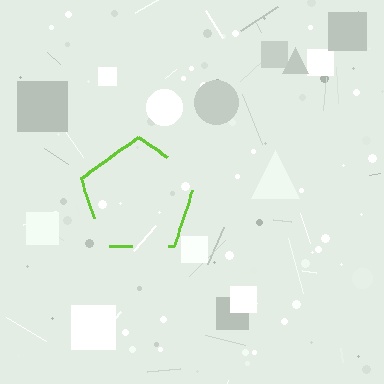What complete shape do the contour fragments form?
The contour fragments form a pentagon.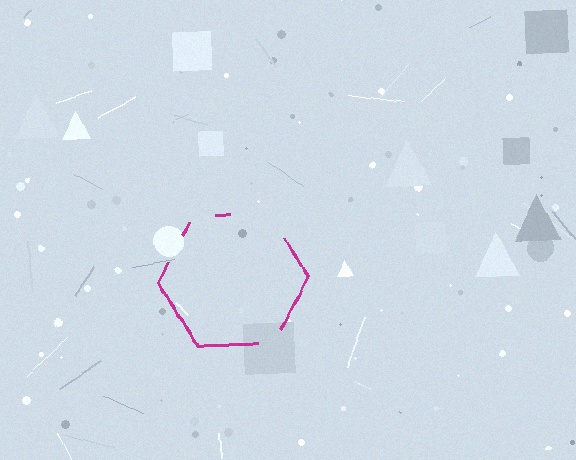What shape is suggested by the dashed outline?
The dashed outline suggests a hexagon.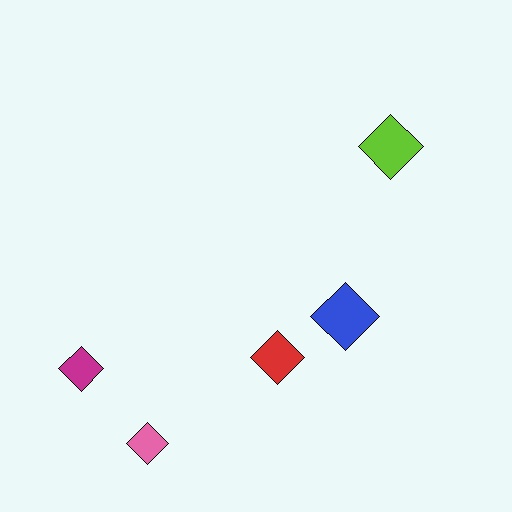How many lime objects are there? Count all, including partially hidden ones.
There is 1 lime object.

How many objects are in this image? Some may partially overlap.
There are 5 objects.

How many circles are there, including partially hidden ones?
There are no circles.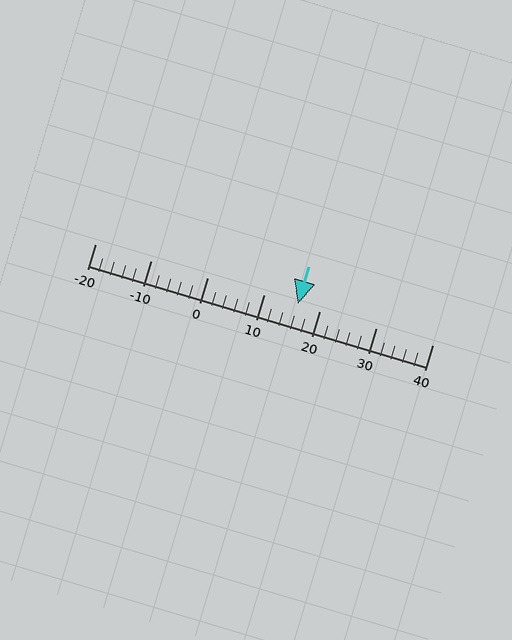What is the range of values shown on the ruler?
The ruler shows values from -20 to 40.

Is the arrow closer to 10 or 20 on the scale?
The arrow is closer to 20.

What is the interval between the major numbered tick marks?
The major tick marks are spaced 10 units apart.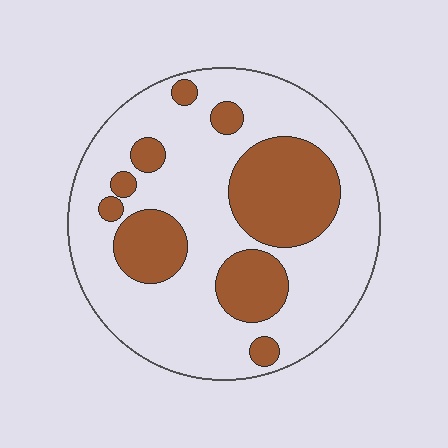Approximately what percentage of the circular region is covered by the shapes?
Approximately 30%.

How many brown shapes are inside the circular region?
9.